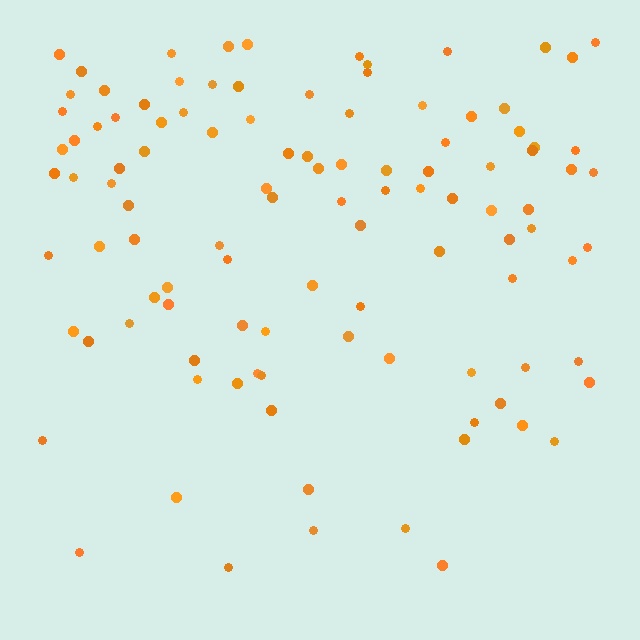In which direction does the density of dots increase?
From bottom to top, with the top side densest.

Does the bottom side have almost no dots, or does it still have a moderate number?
Still a moderate number, just noticeably fewer than the top.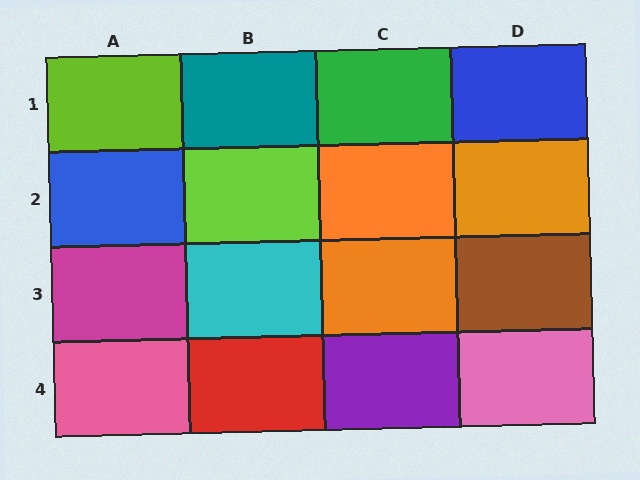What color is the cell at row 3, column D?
Brown.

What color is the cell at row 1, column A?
Lime.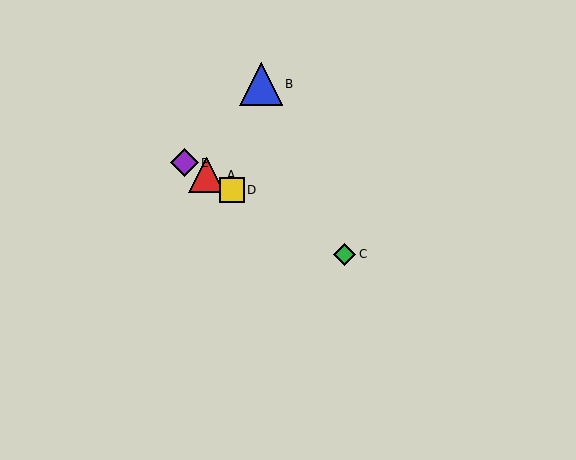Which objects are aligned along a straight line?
Objects A, C, D, E are aligned along a straight line.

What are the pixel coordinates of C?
Object C is at (345, 254).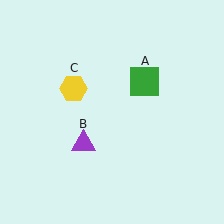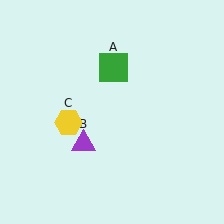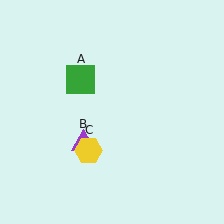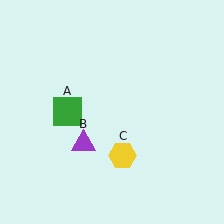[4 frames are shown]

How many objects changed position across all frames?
2 objects changed position: green square (object A), yellow hexagon (object C).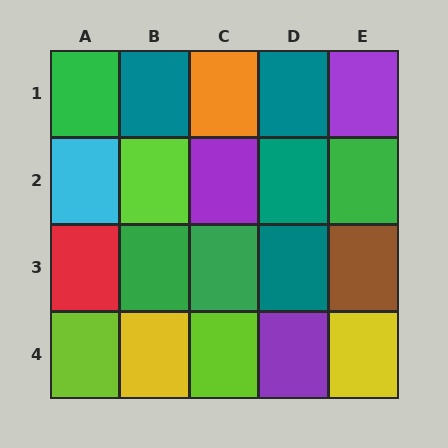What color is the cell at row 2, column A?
Cyan.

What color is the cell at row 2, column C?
Purple.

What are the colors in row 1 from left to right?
Green, teal, orange, teal, purple.